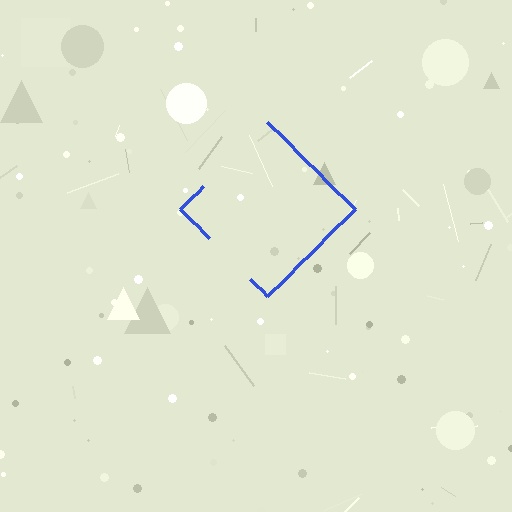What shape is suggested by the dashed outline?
The dashed outline suggests a diamond.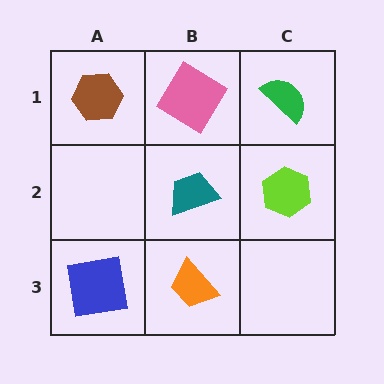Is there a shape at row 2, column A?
No, that cell is empty.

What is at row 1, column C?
A green semicircle.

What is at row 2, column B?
A teal trapezoid.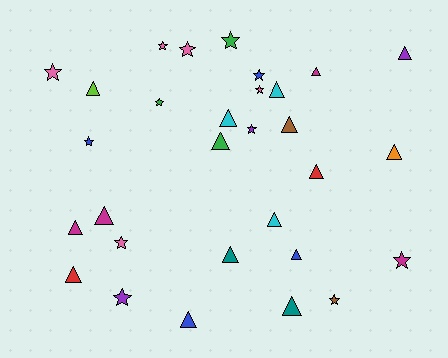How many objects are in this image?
There are 30 objects.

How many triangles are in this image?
There are 17 triangles.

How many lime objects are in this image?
There is 1 lime object.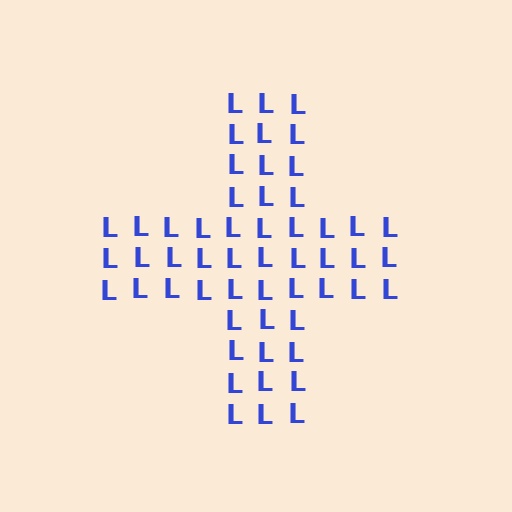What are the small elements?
The small elements are letter L's.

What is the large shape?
The large shape is a cross.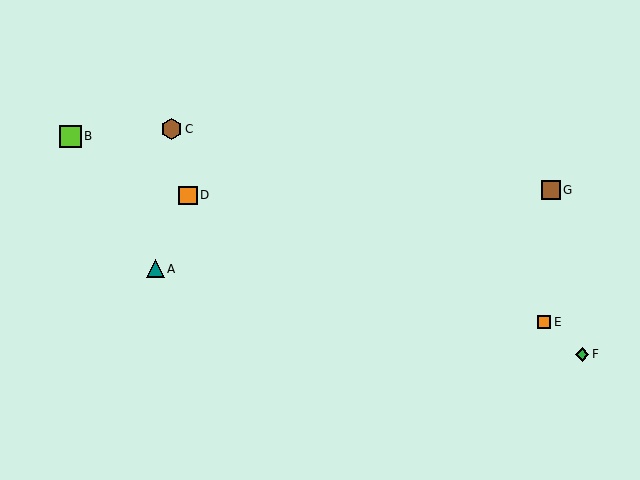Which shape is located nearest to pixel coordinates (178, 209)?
The orange square (labeled D) at (188, 195) is nearest to that location.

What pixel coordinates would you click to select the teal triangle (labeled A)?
Click at (155, 269) to select the teal triangle A.